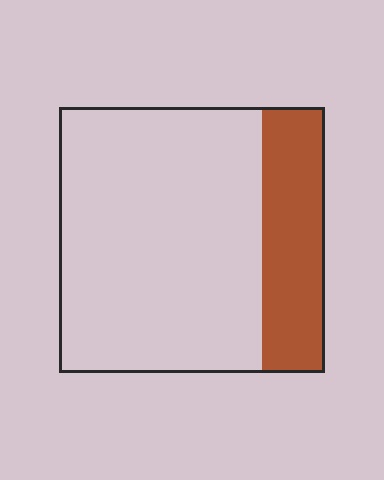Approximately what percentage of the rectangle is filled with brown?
Approximately 25%.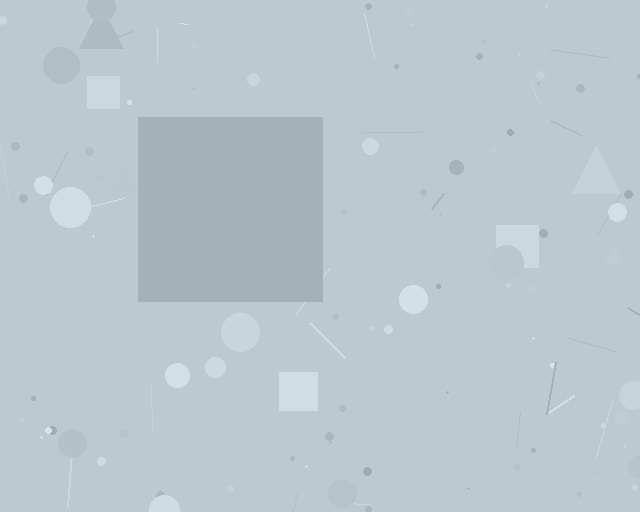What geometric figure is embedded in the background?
A square is embedded in the background.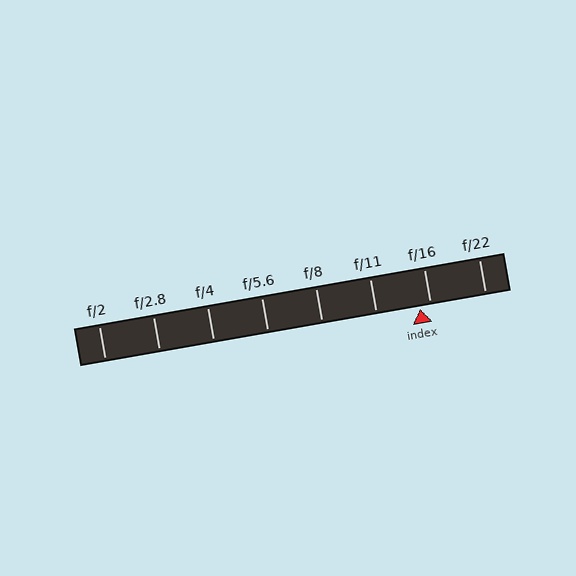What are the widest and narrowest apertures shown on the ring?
The widest aperture shown is f/2 and the narrowest is f/22.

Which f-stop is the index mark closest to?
The index mark is closest to f/16.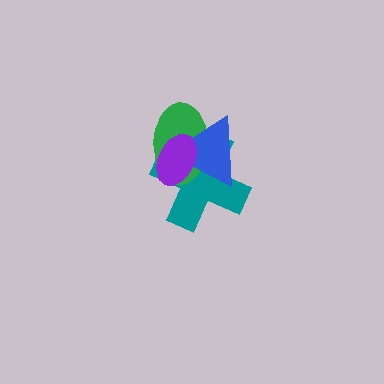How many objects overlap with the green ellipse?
3 objects overlap with the green ellipse.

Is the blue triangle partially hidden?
Yes, it is partially covered by another shape.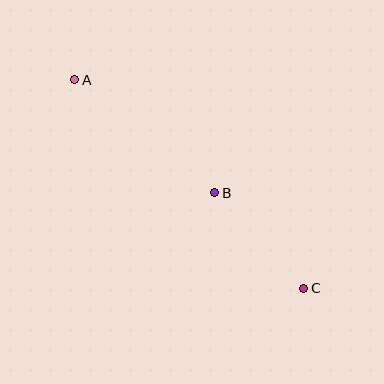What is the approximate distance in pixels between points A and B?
The distance between A and B is approximately 180 pixels.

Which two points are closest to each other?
Points B and C are closest to each other.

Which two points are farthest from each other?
Points A and C are farthest from each other.